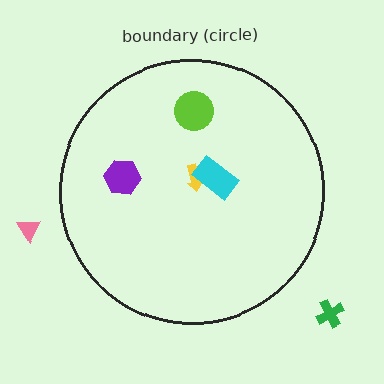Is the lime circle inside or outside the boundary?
Inside.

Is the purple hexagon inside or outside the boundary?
Inside.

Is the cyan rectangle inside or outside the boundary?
Inside.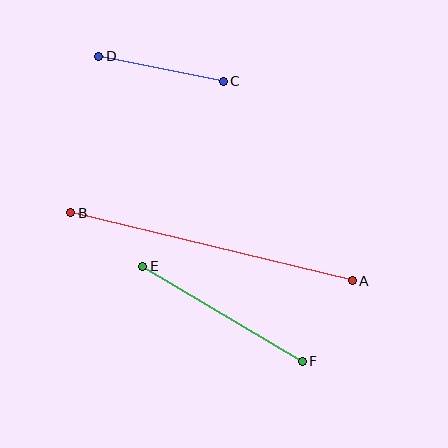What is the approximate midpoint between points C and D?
The midpoint is at approximately (161, 69) pixels.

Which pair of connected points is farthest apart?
Points A and B are farthest apart.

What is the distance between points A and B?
The distance is approximately 289 pixels.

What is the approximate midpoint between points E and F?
The midpoint is at approximately (223, 314) pixels.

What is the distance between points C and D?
The distance is approximately 127 pixels.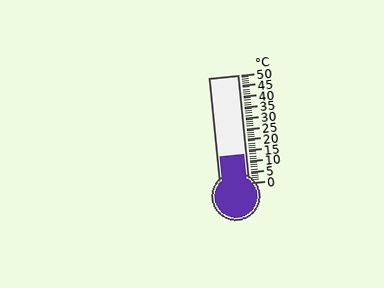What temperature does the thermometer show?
The thermometer shows approximately 13°C.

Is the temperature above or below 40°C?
The temperature is below 40°C.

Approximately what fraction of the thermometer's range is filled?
The thermometer is filled to approximately 25% of its range.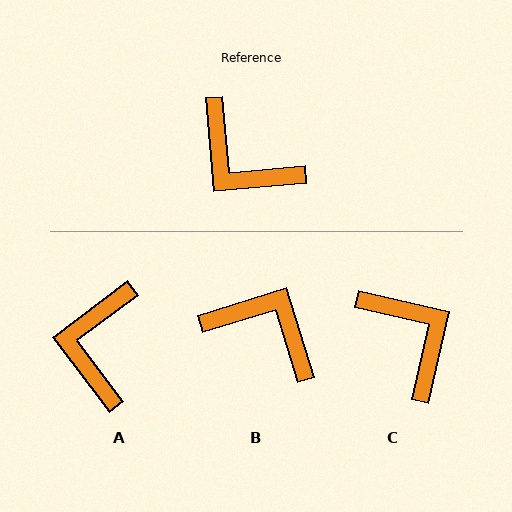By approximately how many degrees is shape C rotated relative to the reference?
Approximately 162 degrees counter-clockwise.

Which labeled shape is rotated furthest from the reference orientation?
B, about 168 degrees away.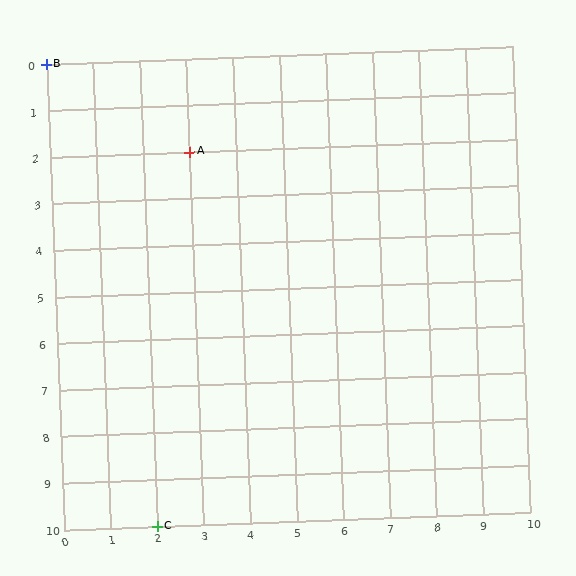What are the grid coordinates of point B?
Point B is at grid coordinates (0, 0).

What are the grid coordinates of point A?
Point A is at grid coordinates (3, 2).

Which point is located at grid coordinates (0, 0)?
Point B is at (0, 0).